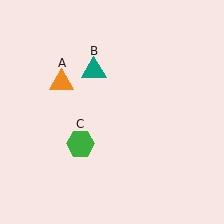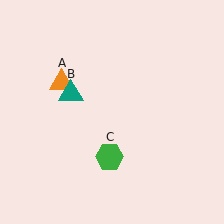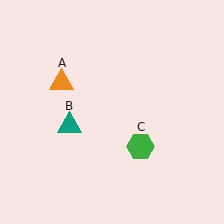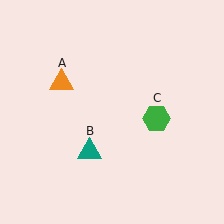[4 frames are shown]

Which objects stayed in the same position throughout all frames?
Orange triangle (object A) remained stationary.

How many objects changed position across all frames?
2 objects changed position: teal triangle (object B), green hexagon (object C).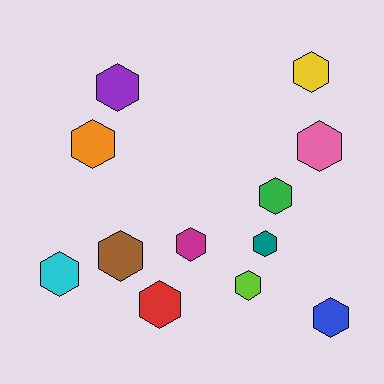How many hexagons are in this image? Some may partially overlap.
There are 12 hexagons.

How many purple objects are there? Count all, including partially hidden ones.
There is 1 purple object.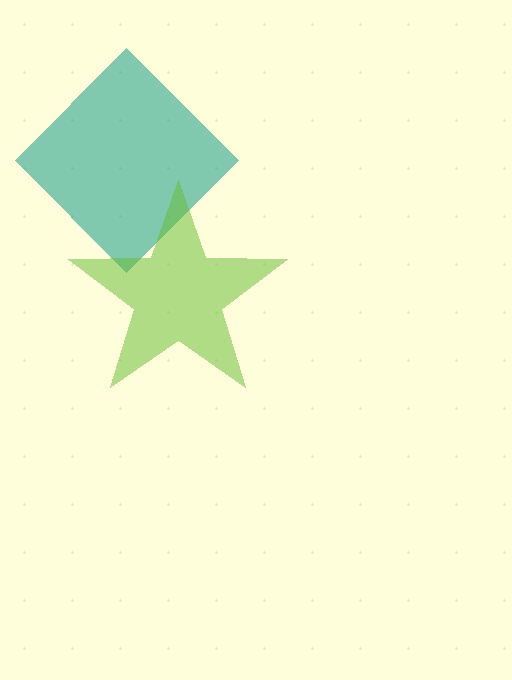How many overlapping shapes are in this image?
There are 2 overlapping shapes in the image.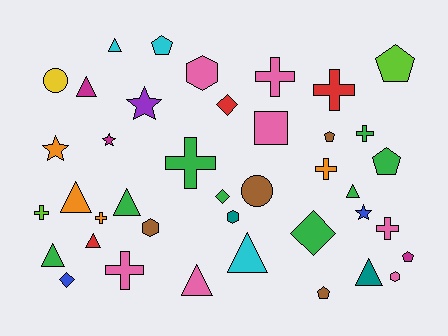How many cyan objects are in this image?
There are 3 cyan objects.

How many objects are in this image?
There are 40 objects.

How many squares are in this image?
There is 1 square.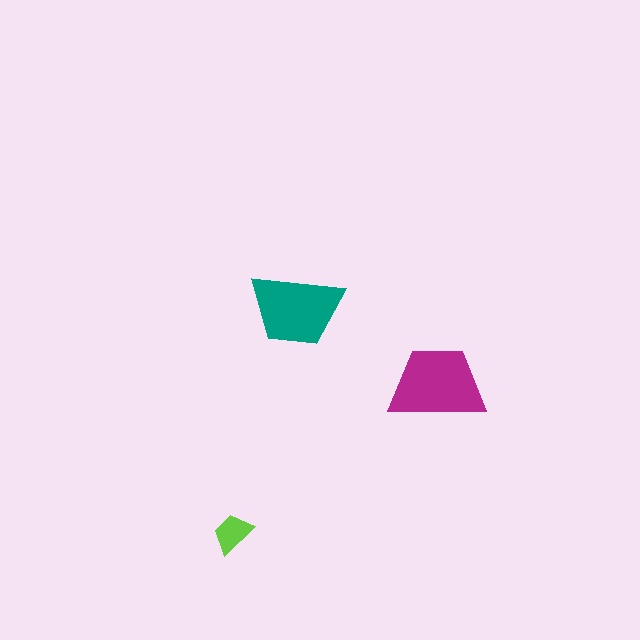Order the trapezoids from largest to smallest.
the magenta one, the teal one, the lime one.